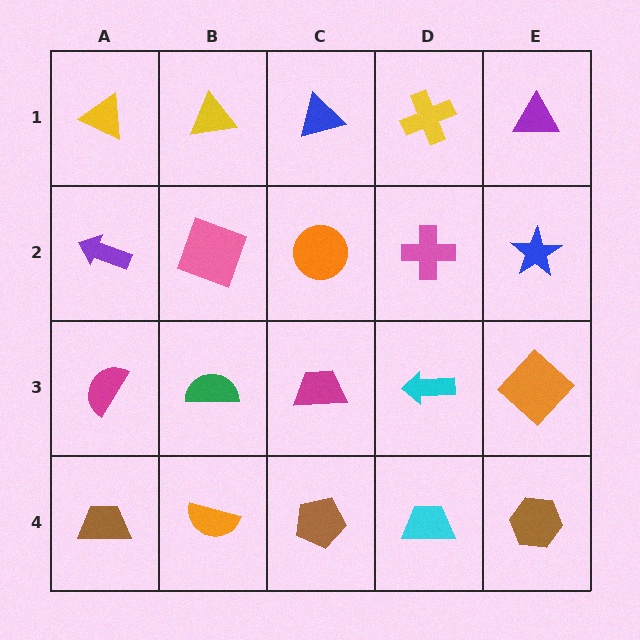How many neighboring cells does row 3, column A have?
3.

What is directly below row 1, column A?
A purple arrow.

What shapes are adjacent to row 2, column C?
A blue triangle (row 1, column C), a magenta trapezoid (row 3, column C), a pink square (row 2, column B), a pink cross (row 2, column D).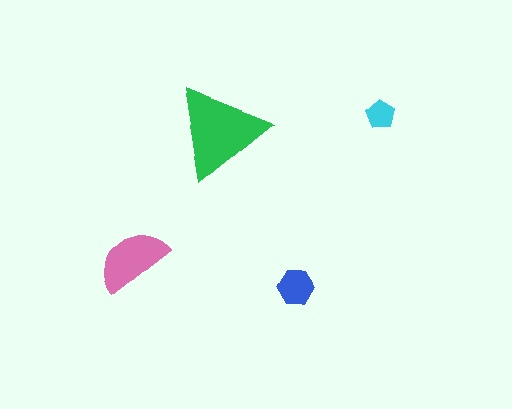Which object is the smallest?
The cyan pentagon.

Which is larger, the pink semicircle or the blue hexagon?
The pink semicircle.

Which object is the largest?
The green triangle.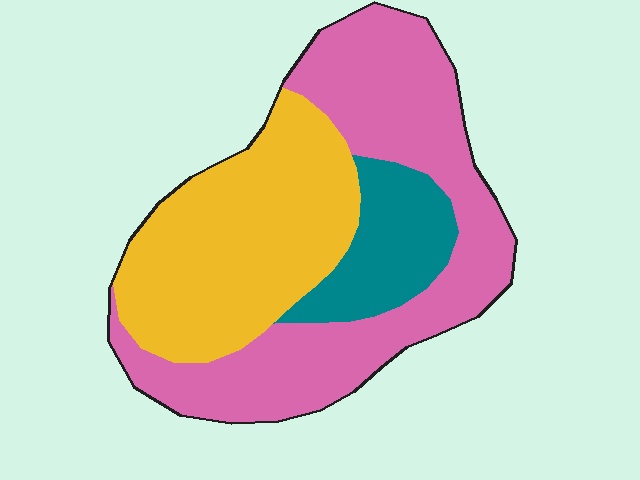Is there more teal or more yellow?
Yellow.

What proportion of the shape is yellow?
Yellow takes up about three eighths (3/8) of the shape.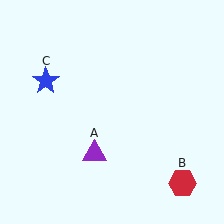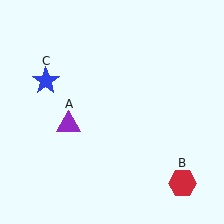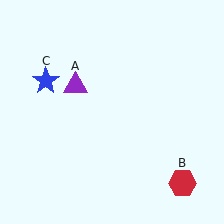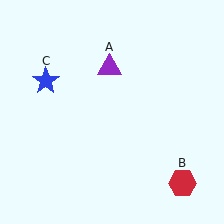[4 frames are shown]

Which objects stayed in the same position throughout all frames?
Red hexagon (object B) and blue star (object C) remained stationary.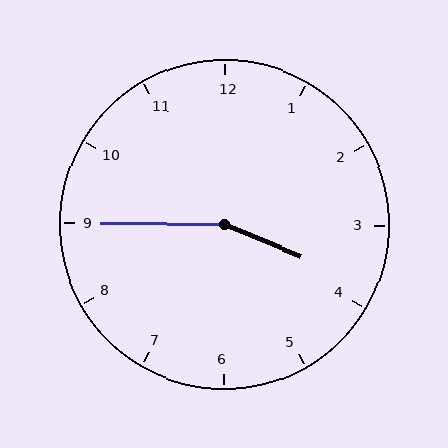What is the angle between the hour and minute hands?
Approximately 158 degrees.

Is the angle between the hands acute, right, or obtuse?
It is obtuse.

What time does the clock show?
3:45.